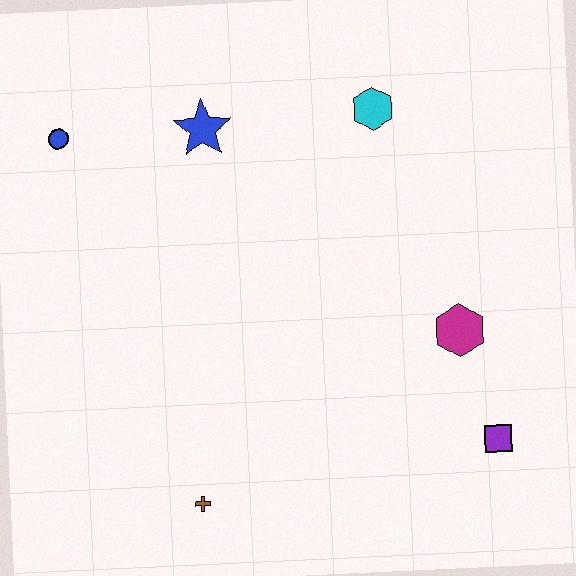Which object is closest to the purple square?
The magenta hexagon is closest to the purple square.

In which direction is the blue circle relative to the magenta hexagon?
The blue circle is to the left of the magenta hexagon.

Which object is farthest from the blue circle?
The purple square is farthest from the blue circle.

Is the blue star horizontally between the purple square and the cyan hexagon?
No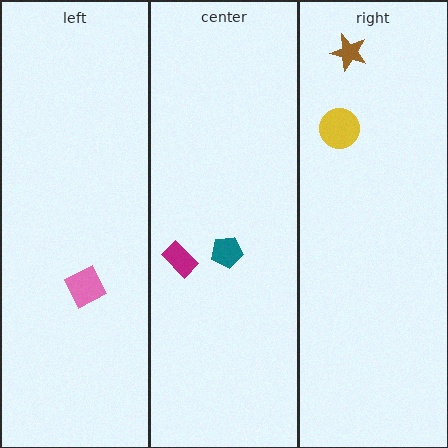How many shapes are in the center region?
2.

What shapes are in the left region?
The pink diamond.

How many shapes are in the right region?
2.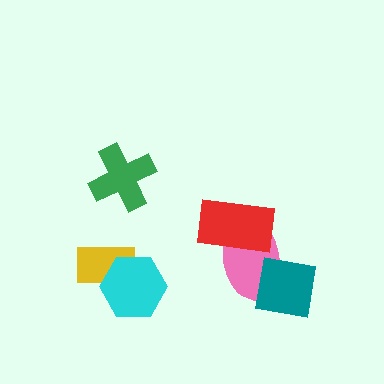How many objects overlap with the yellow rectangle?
1 object overlaps with the yellow rectangle.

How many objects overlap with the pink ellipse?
2 objects overlap with the pink ellipse.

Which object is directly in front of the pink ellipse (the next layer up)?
The red rectangle is directly in front of the pink ellipse.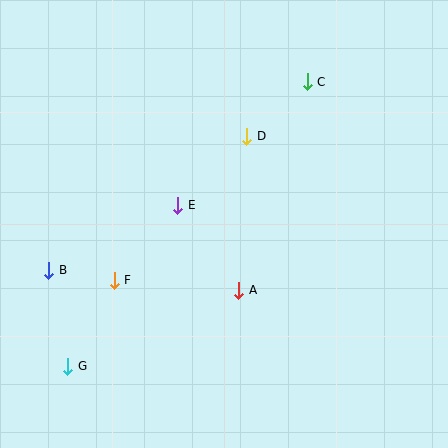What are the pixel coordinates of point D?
Point D is at (247, 136).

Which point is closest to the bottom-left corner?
Point G is closest to the bottom-left corner.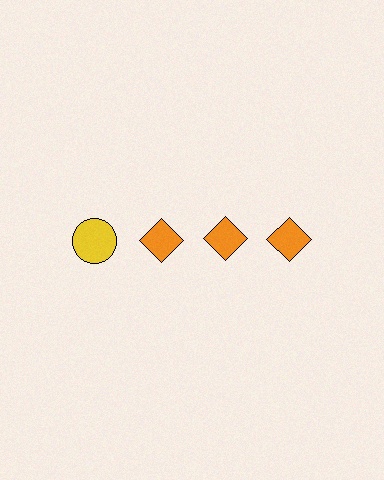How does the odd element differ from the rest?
It differs in both color (yellow instead of orange) and shape (circle instead of diamond).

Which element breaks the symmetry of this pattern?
The yellow circle in the top row, leftmost column breaks the symmetry. All other shapes are orange diamonds.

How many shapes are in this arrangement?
There are 4 shapes arranged in a grid pattern.